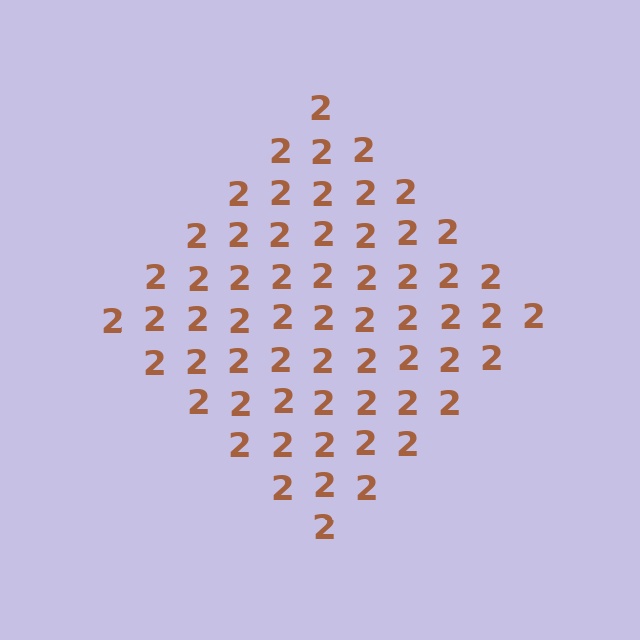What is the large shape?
The large shape is a diamond.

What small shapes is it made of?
It is made of small digit 2's.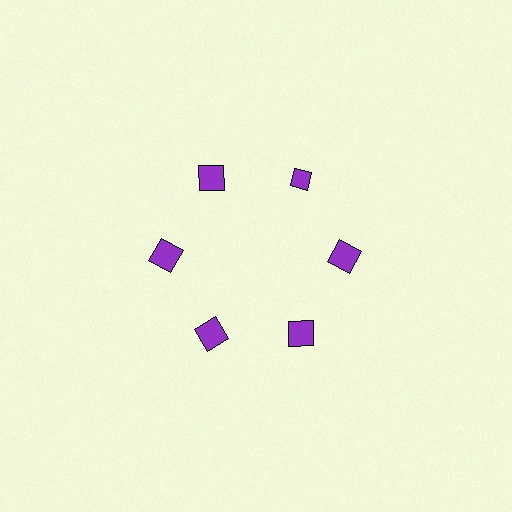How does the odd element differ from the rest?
It has a different shape: diamond instead of square.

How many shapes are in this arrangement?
There are 6 shapes arranged in a ring pattern.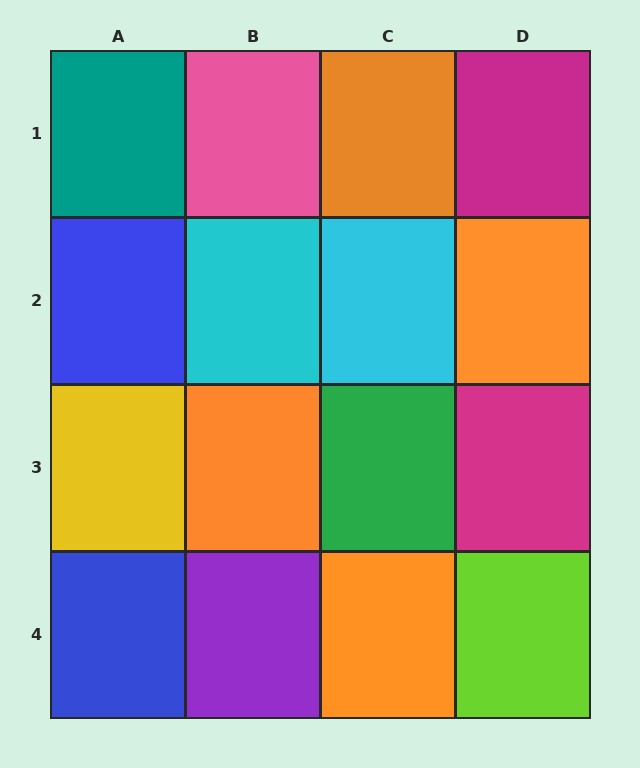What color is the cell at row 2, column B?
Cyan.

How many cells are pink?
1 cell is pink.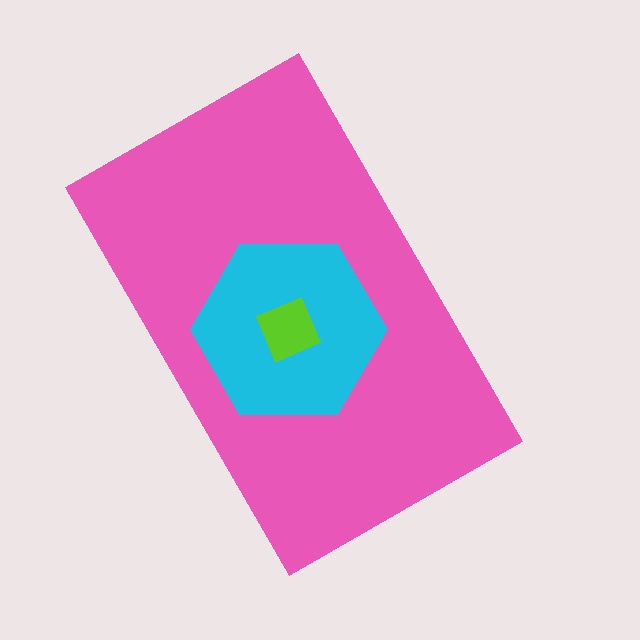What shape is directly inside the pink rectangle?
The cyan hexagon.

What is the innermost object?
The lime square.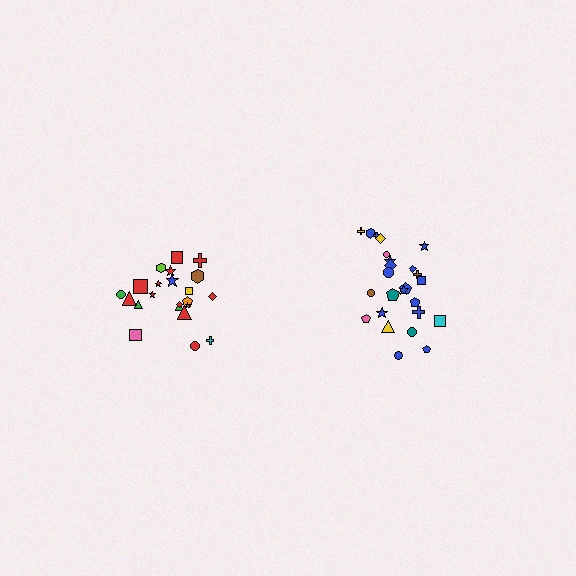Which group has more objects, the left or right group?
The right group.